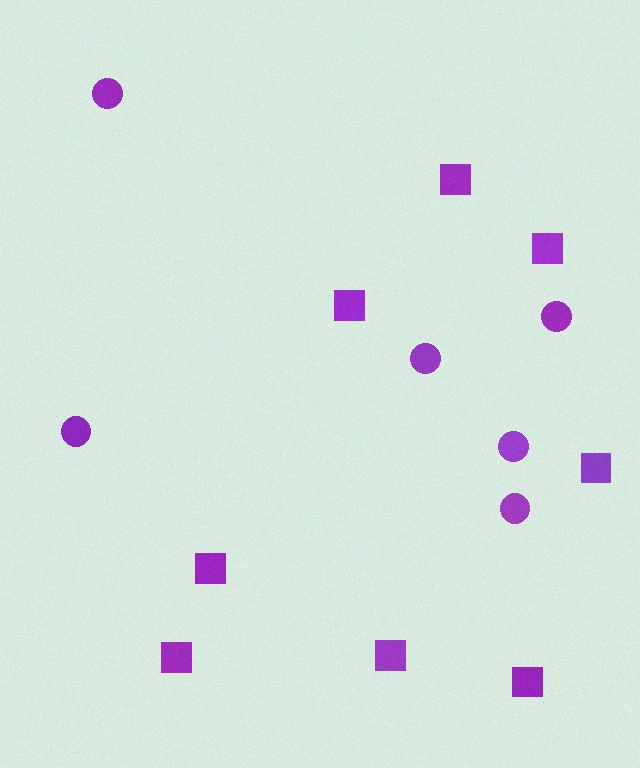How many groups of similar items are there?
There are 2 groups: one group of circles (6) and one group of squares (8).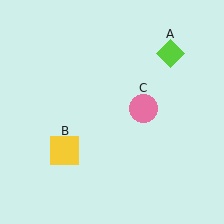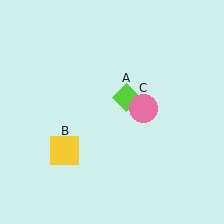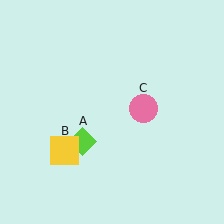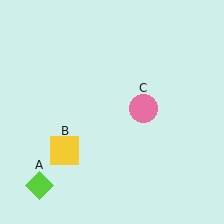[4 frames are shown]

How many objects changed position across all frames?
1 object changed position: lime diamond (object A).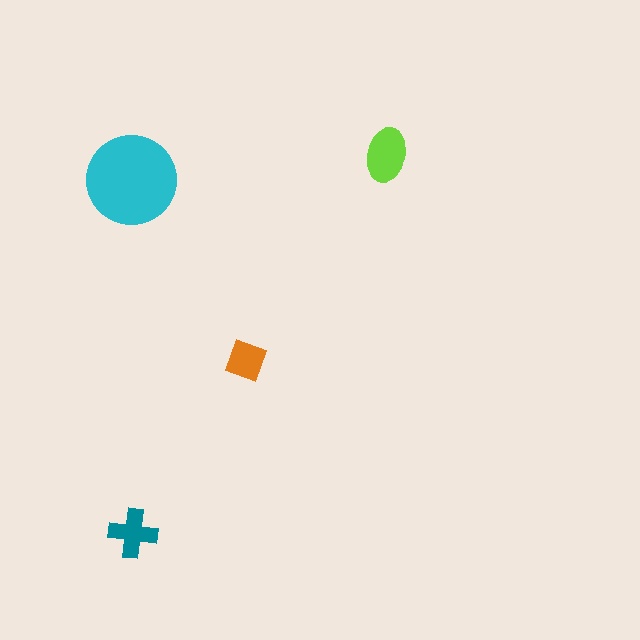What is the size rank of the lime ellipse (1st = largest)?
2nd.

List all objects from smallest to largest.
The orange diamond, the teal cross, the lime ellipse, the cyan circle.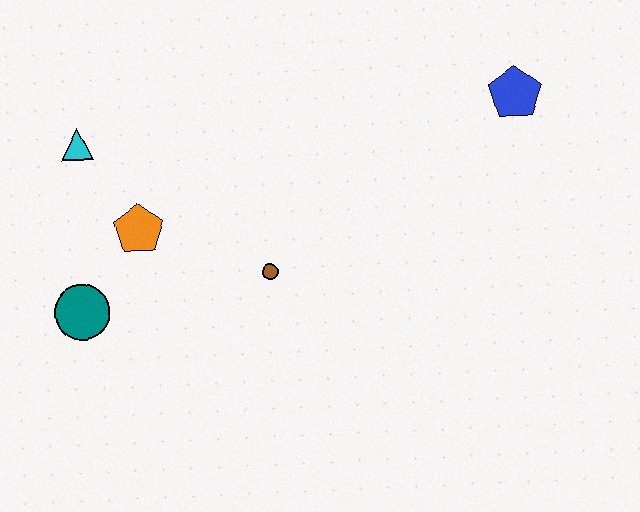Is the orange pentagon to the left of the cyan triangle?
No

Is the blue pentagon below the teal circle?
No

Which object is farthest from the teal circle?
The blue pentagon is farthest from the teal circle.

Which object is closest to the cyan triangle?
The orange pentagon is closest to the cyan triangle.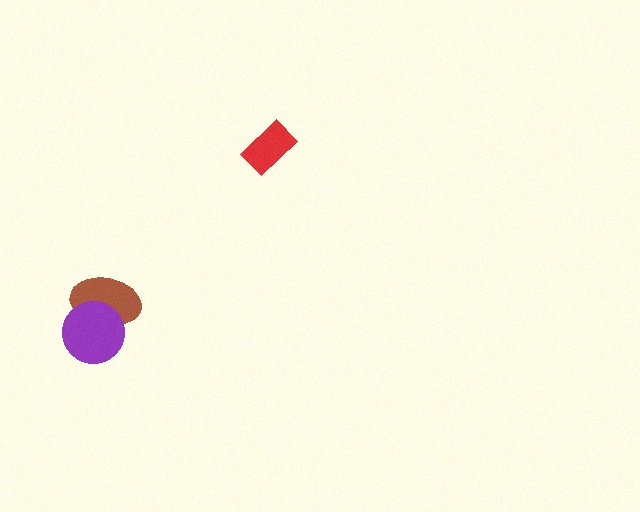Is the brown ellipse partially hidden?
Yes, it is partially covered by another shape.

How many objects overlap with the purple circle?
1 object overlaps with the purple circle.